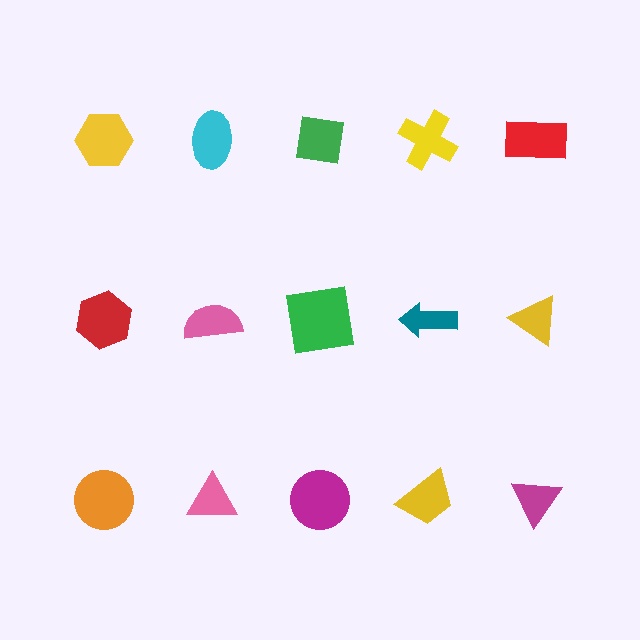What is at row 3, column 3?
A magenta circle.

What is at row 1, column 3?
A green square.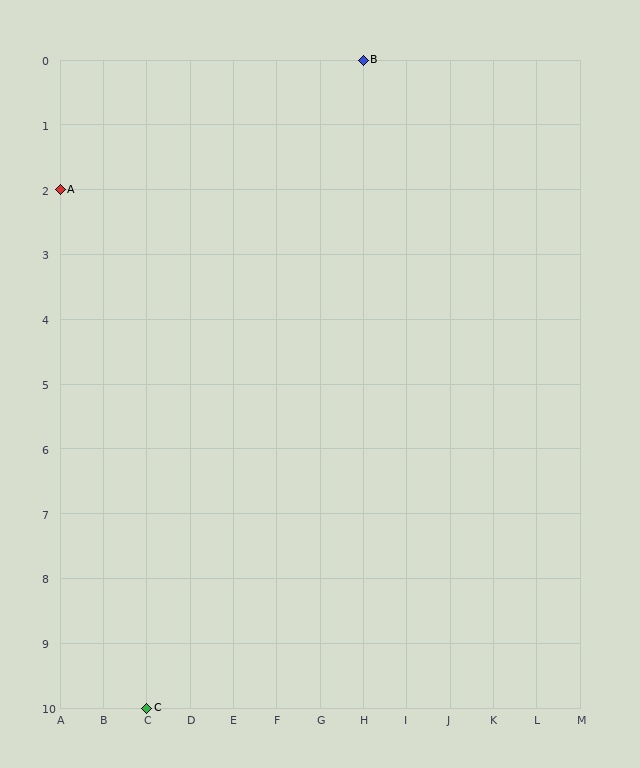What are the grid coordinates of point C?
Point C is at grid coordinates (C, 10).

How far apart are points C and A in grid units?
Points C and A are 2 columns and 8 rows apart (about 8.2 grid units diagonally).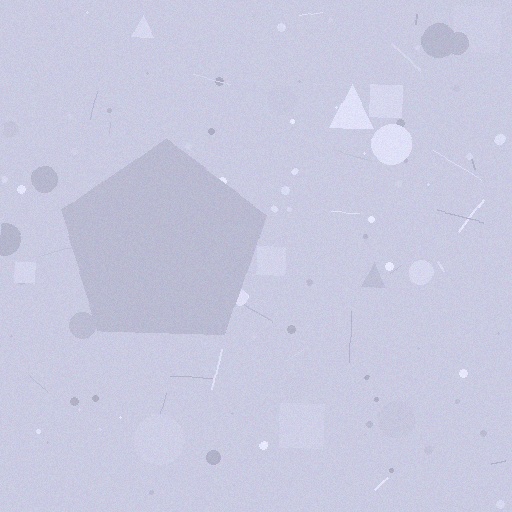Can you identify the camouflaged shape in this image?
The camouflaged shape is a pentagon.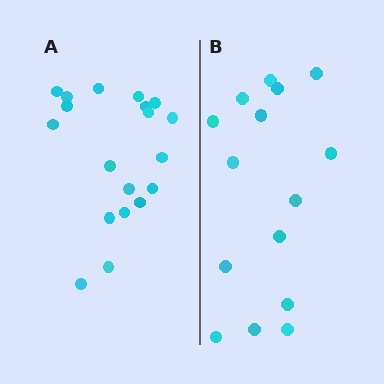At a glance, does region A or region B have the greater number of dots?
Region A (the left region) has more dots.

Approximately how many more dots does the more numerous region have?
Region A has about 4 more dots than region B.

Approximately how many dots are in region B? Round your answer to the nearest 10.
About 20 dots. (The exact count is 15, which rounds to 20.)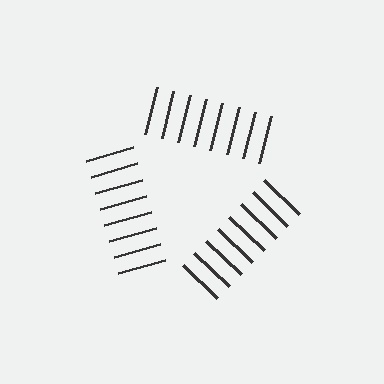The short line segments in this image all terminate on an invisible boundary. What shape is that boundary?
An illusory triangle — the line segments terminate on its edges but no continuous stroke is drawn.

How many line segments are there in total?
24 — 8 along each of the 3 edges.